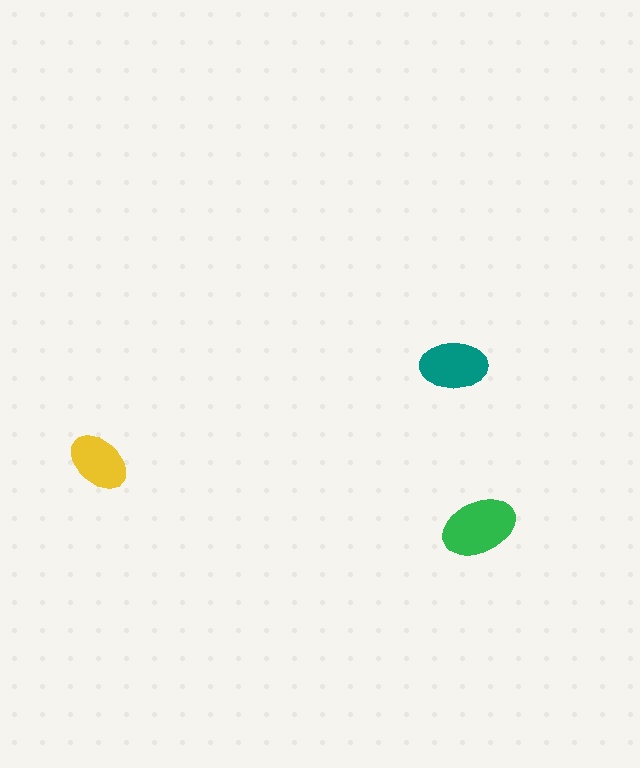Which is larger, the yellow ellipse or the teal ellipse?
The teal one.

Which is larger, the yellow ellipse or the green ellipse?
The green one.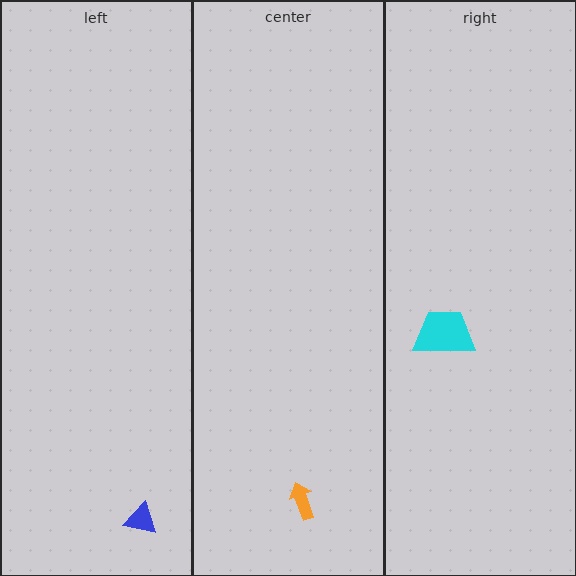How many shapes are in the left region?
1.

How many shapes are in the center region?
1.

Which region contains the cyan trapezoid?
The right region.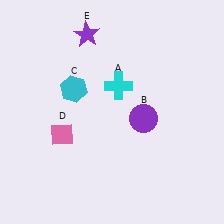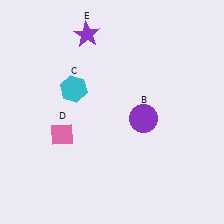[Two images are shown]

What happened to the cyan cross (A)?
The cyan cross (A) was removed in Image 2. It was in the top-right area of Image 1.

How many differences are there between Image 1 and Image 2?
There is 1 difference between the two images.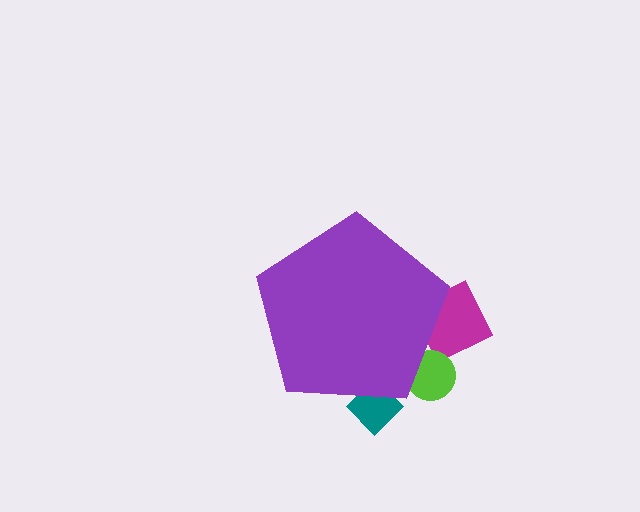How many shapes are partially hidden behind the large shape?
3 shapes are partially hidden.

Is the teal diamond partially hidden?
Yes, the teal diamond is partially hidden behind the purple pentagon.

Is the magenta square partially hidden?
Yes, the magenta square is partially hidden behind the purple pentagon.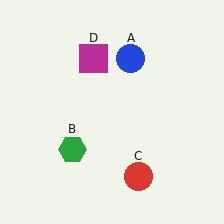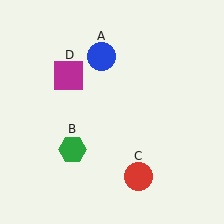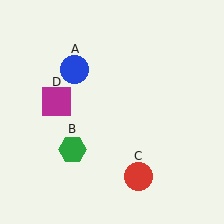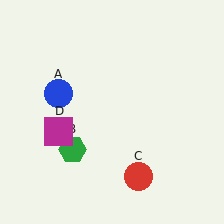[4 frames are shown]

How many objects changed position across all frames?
2 objects changed position: blue circle (object A), magenta square (object D).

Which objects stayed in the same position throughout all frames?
Green hexagon (object B) and red circle (object C) remained stationary.